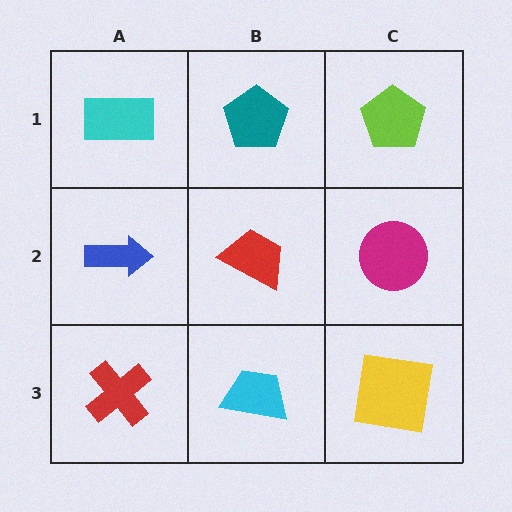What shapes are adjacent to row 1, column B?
A red trapezoid (row 2, column B), a cyan rectangle (row 1, column A), a lime pentagon (row 1, column C).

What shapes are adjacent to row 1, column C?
A magenta circle (row 2, column C), a teal pentagon (row 1, column B).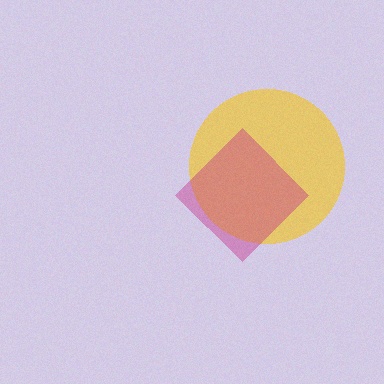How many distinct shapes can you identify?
There are 2 distinct shapes: a yellow circle, a magenta diamond.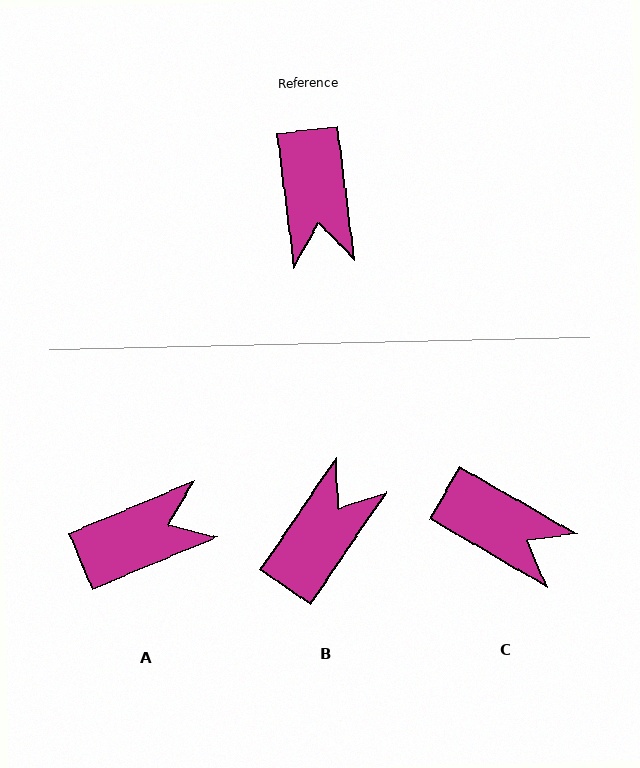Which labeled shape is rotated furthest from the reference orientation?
B, about 139 degrees away.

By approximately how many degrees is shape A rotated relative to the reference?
Approximately 106 degrees counter-clockwise.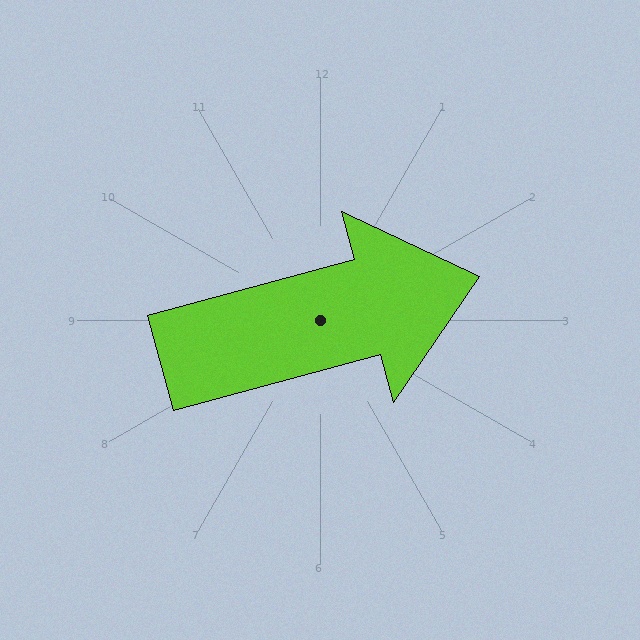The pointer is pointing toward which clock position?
Roughly 2 o'clock.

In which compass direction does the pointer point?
East.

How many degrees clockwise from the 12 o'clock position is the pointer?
Approximately 75 degrees.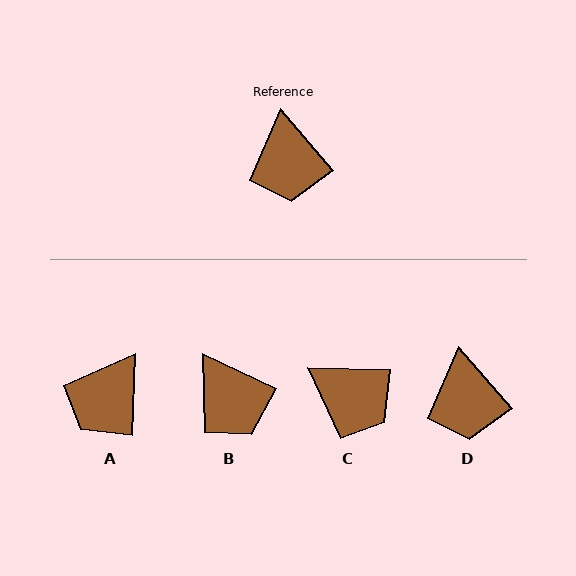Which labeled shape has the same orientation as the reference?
D.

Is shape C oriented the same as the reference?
No, it is off by about 48 degrees.